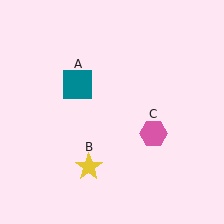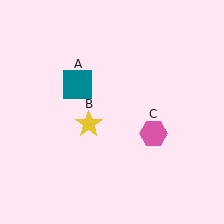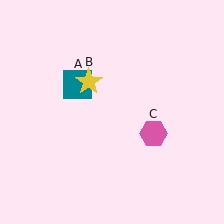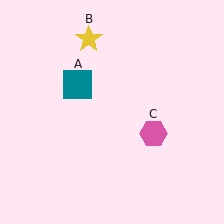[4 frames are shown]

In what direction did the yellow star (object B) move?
The yellow star (object B) moved up.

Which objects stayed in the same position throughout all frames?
Teal square (object A) and pink hexagon (object C) remained stationary.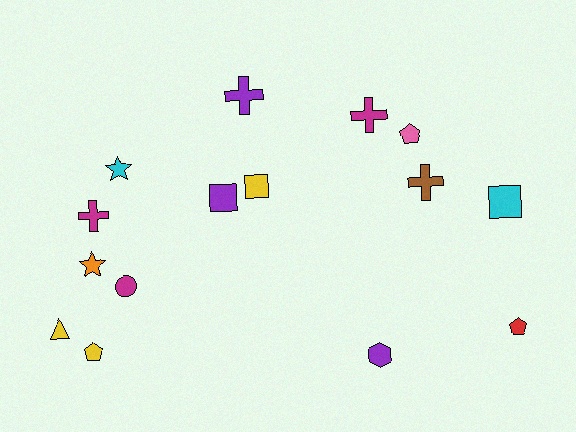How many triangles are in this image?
There is 1 triangle.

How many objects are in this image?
There are 15 objects.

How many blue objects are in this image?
There are no blue objects.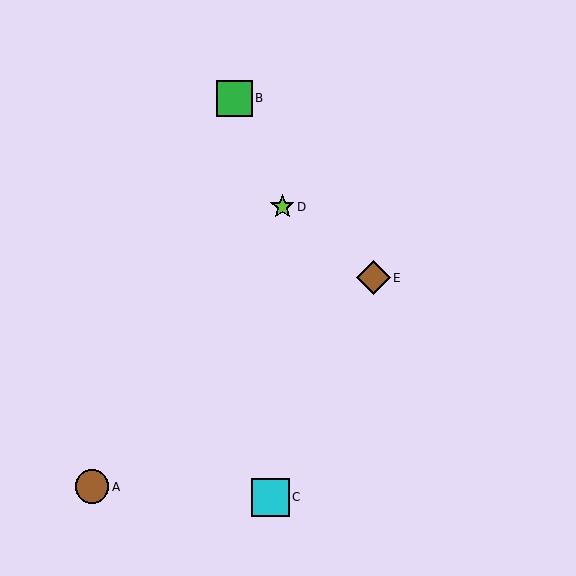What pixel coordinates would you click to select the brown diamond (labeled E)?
Click at (374, 278) to select the brown diamond E.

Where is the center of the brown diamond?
The center of the brown diamond is at (374, 278).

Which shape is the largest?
The cyan square (labeled C) is the largest.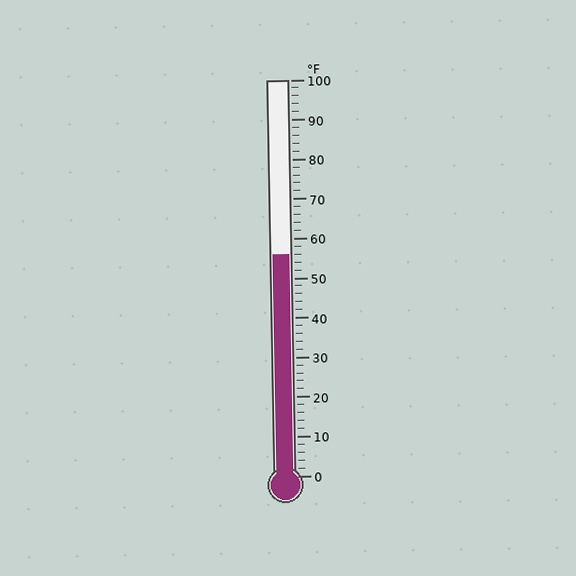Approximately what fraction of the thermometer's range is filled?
The thermometer is filled to approximately 55% of its range.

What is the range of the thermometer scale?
The thermometer scale ranges from 0°F to 100°F.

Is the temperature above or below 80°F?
The temperature is below 80°F.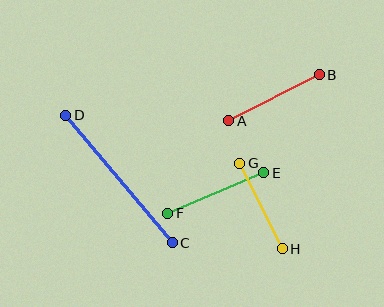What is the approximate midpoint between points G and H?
The midpoint is at approximately (261, 206) pixels.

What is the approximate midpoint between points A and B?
The midpoint is at approximately (274, 98) pixels.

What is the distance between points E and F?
The distance is approximately 104 pixels.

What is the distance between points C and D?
The distance is approximately 166 pixels.